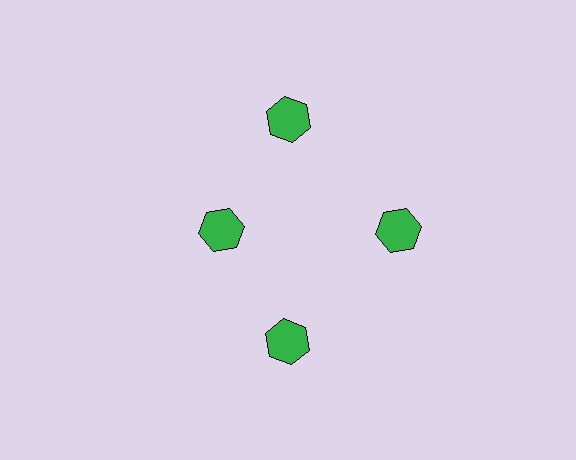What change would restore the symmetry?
The symmetry would be restored by moving it outward, back onto the ring so that all 4 hexagons sit at equal angles and equal distance from the center.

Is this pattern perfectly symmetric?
No. The 4 green hexagons are arranged in a ring, but one element near the 9 o'clock position is pulled inward toward the center, breaking the 4-fold rotational symmetry.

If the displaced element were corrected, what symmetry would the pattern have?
It would have 4-fold rotational symmetry — the pattern would map onto itself every 90 degrees.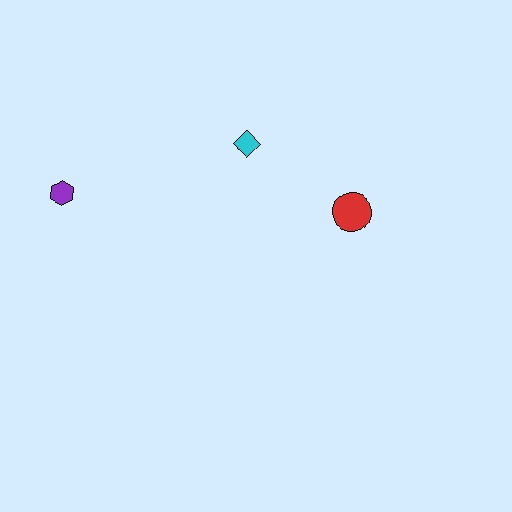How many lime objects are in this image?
There are no lime objects.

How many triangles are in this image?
There are no triangles.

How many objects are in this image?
There are 3 objects.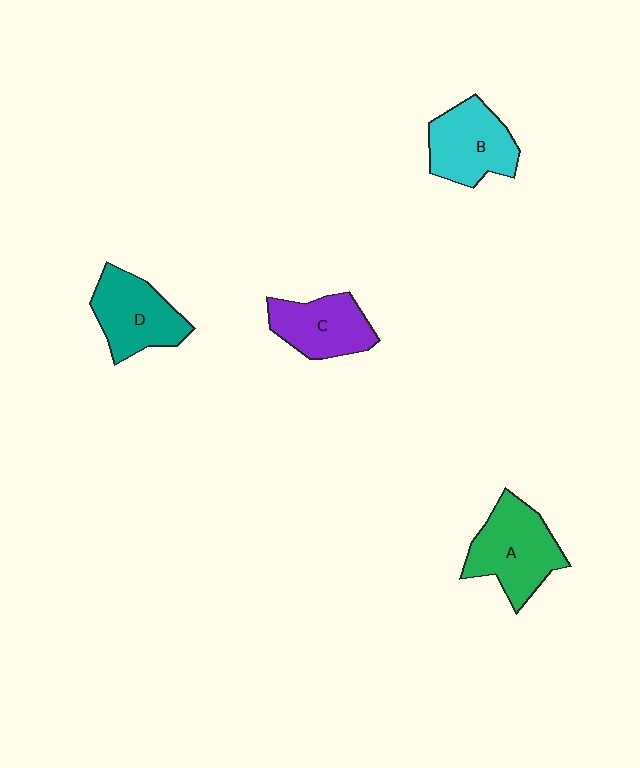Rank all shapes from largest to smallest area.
From largest to smallest: A (green), B (cyan), D (teal), C (purple).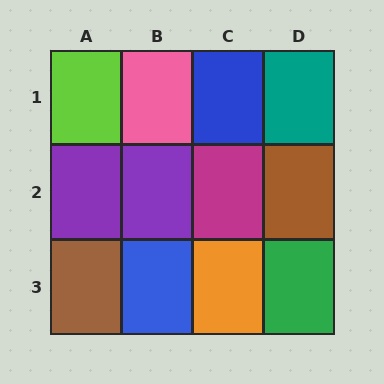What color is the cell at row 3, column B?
Blue.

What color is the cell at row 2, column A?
Purple.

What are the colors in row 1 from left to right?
Lime, pink, blue, teal.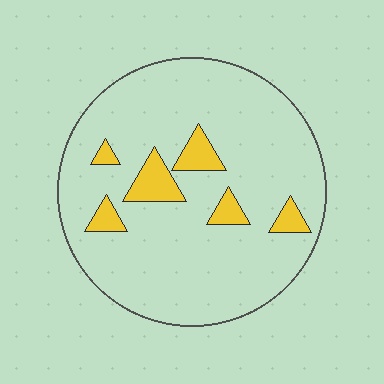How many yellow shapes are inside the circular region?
6.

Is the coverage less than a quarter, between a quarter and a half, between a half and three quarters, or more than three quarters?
Less than a quarter.